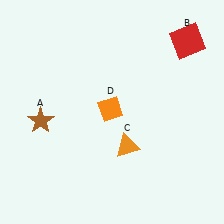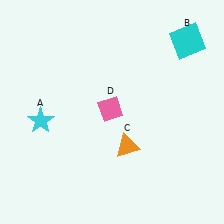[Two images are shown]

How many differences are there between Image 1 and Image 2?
There are 3 differences between the two images.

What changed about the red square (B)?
In Image 1, B is red. In Image 2, it changed to cyan.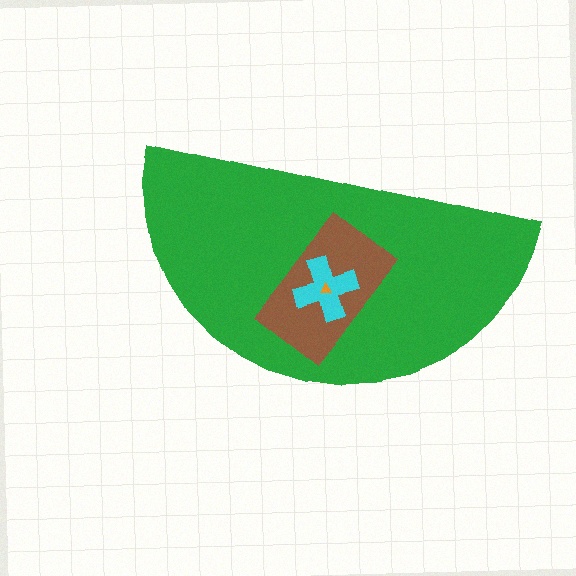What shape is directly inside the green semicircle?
The brown rectangle.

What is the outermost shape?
The green semicircle.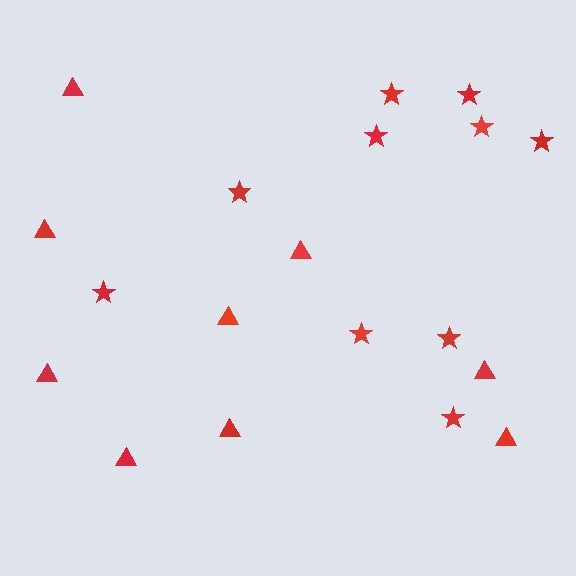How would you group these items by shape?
There are 2 groups: one group of triangles (9) and one group of stars (10).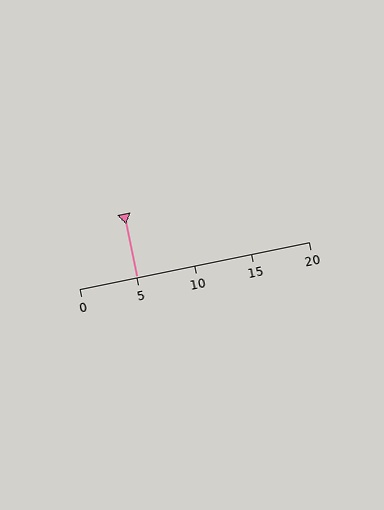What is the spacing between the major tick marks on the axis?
The major ticks are spaced 5 apart.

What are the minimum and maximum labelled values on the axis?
The axis runs from 0 to 20.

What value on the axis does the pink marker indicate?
The marker indicates approximately 5.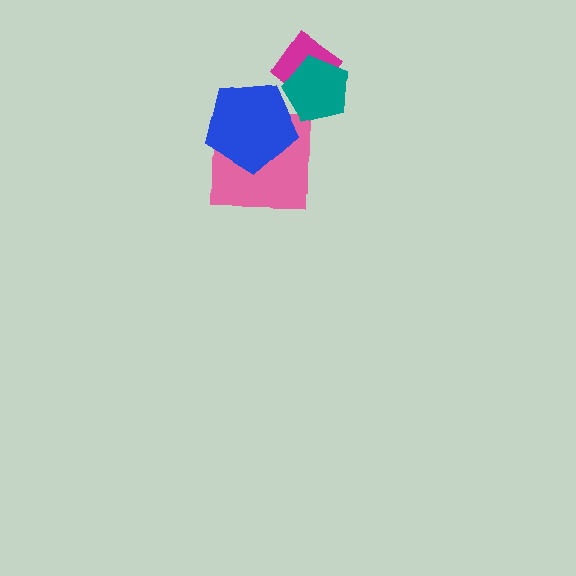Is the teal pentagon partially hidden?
No, no other shape covers it.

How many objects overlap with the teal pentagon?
2 objects overlap with the teal pentagon.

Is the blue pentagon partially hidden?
Yes, it is partially covered by another shape.